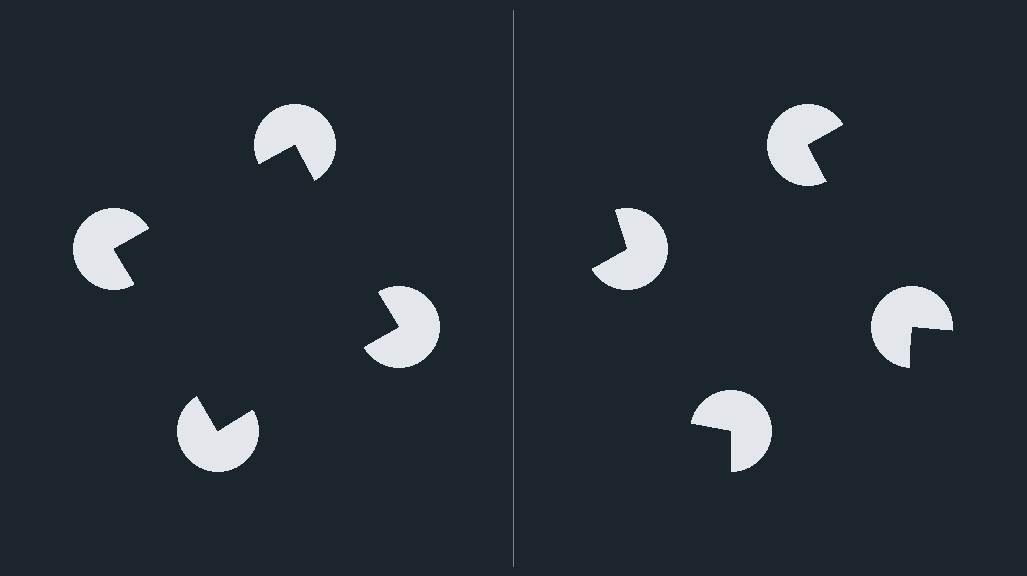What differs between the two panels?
The pac-man discs are positioned identically on both sides; only the wedge orientations differ. On the left they align to a square; on the right they are misaligned.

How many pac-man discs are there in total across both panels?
8 — 4 on each side.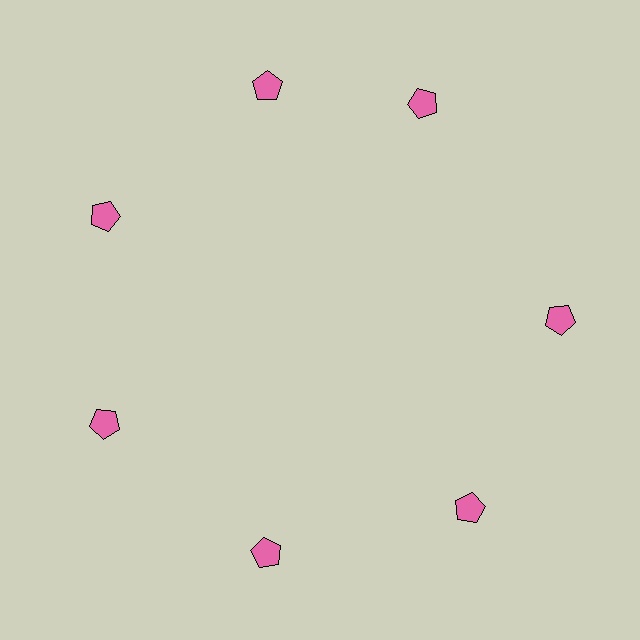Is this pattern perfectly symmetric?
No. The 7 pink pentagons are arranged in a ring, but one element near the 1 o'clock position is rotated out of alignment along the ring, breaking the 7-fold rotational symmetry.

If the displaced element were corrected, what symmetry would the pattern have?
It would have 7-fold rotational symmetry — the pattern would map onto itself every 51 degrees.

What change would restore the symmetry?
The symmetry would be restored by rotating it back into even spacing with its neighbors so that all 7 pentagons sit at equal angles and equal distance from the center.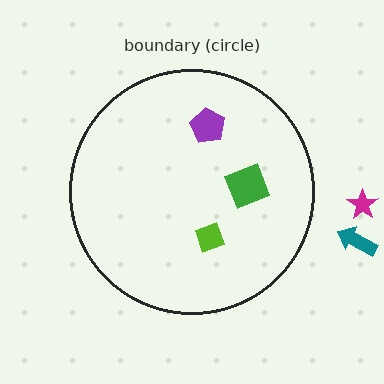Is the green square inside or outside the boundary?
Inside.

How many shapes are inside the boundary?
3 inside, 2 outside.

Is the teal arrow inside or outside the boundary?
Outside.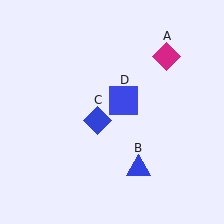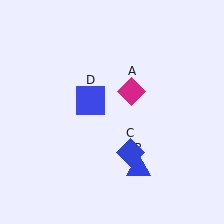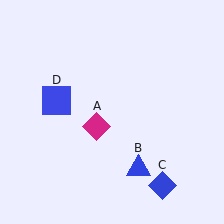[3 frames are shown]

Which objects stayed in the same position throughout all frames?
Blue triangle (object B) remained stationary.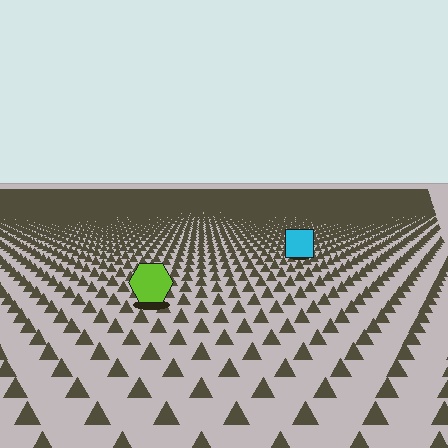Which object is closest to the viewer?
The lime hexagon is closest. The texture marks near it are larger and more spread out.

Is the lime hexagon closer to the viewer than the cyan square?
Yes. The lime hexagon is closer — you can tell from the texture gradient: the ground texture is coarser near it.